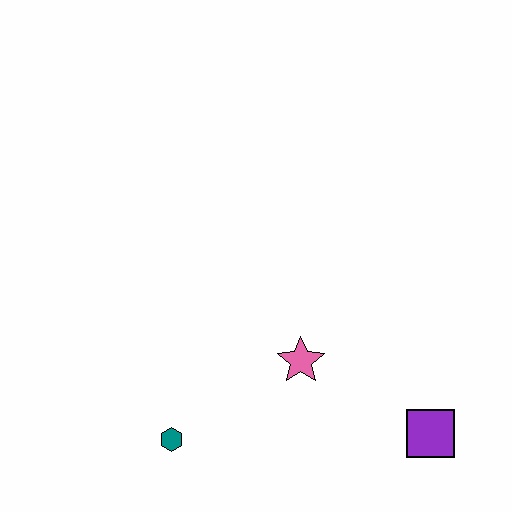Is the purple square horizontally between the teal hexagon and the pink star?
No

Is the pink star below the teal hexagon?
No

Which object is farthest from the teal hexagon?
The purple square is farthest from the teal hexagon.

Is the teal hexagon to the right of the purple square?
No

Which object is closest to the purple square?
The pink star is closest to the purple square.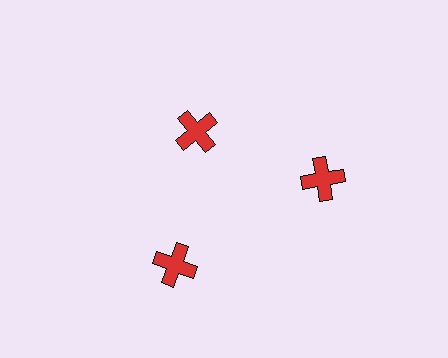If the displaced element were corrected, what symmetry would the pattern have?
It would have 3-fold rotational symmetry — the pattern would map onto itself every 120 degrees.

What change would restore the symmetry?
The symmetry would be restored by moving it outward, back onto the ring so that all 3 crosses sit at equal angles and equal distance from the center.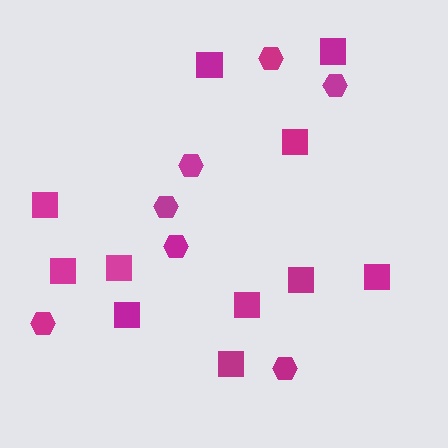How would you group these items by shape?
There are 2 groups: one group of hexagons (7) and one group of squares (11).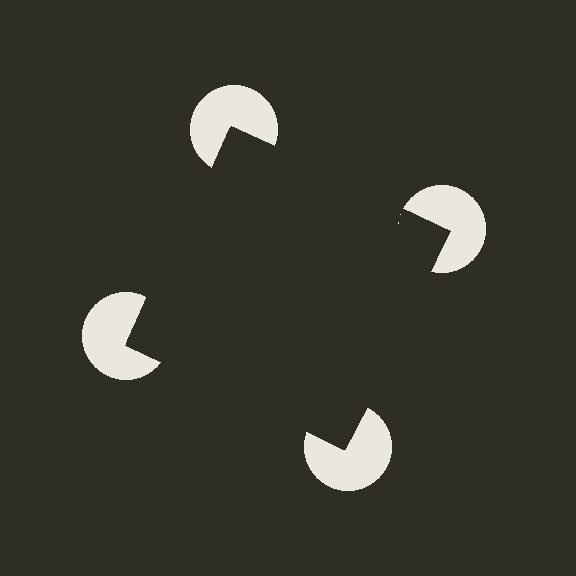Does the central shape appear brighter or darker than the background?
It typically appears slightly darker than the background, even though no actual brightness change is drawn.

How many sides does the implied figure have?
4 sides.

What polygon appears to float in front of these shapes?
An illusory square — its edges are inferred from the aligned wedge cuts in the pac-man discs, not physically drawn.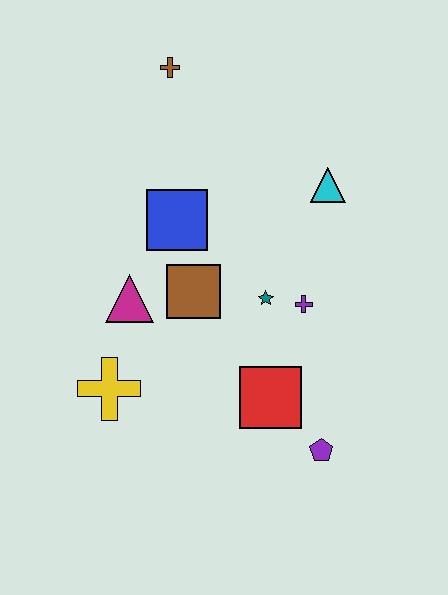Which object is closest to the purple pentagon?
The red square is closest to the purple pentagon.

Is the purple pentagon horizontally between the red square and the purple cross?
No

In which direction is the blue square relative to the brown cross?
The blue square is below the brown cross.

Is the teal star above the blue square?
No